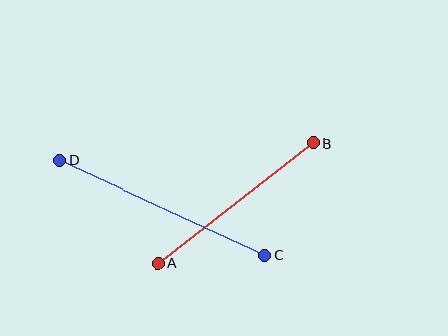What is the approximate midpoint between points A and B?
The midpoint is at approximately (235, 203) pixels.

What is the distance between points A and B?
The distance is approximately 196 pixels.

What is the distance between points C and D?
The distance is approximately 226 pixels.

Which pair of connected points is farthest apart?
Points C and D are farthest apart.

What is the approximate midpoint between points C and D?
The midpoint is at approximately (162, 208) pixels.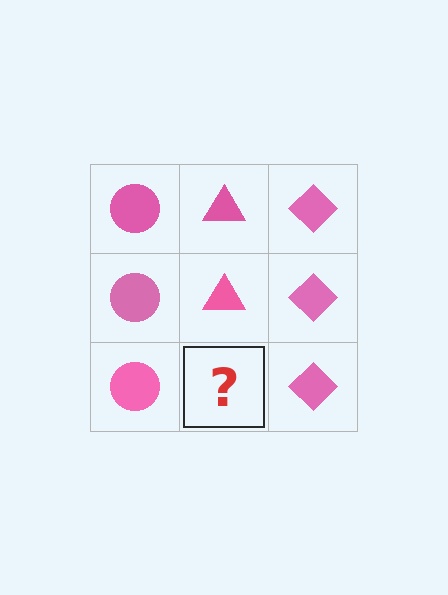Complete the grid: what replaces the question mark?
The question mark should be replaced with a pink triangle.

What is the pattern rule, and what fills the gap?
The rule is that each column has a consistent shape. The gap should be filled with a pink triangle.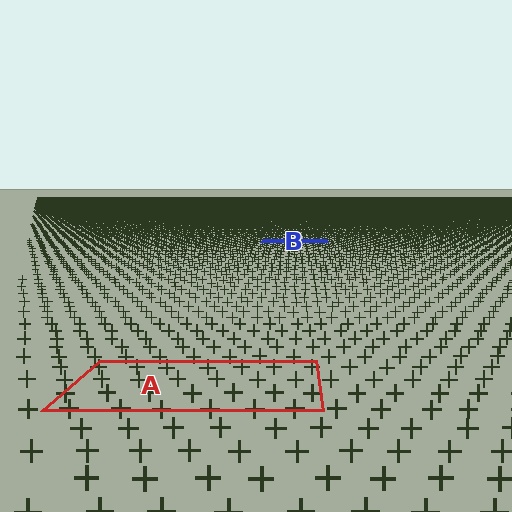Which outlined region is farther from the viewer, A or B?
Region B is farther from the viewer — the texture elements inside it appear smaller and more densely packed.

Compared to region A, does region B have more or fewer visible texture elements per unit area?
Region B has more texture elements per unit area — they are packed more densely because it is farther away.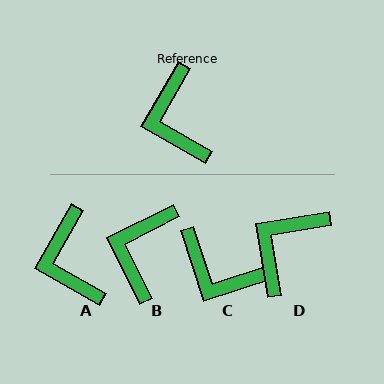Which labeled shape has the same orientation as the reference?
A.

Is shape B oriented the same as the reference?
No, it is off by about 33 degrees.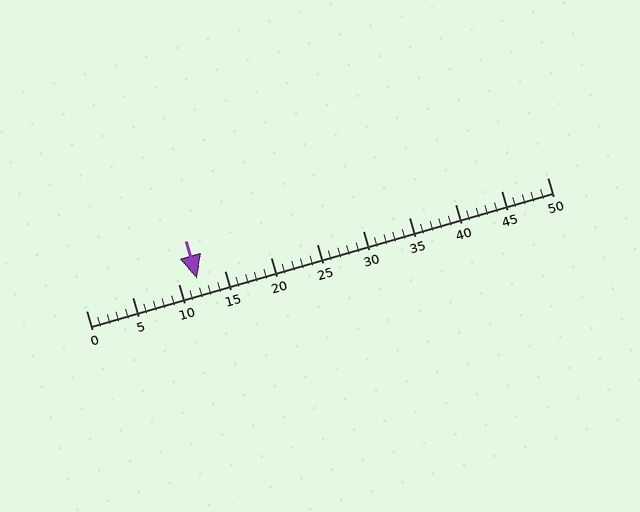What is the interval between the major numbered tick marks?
The major tick marks are spaced 5 units apart.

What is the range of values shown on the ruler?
The ruler shows values from 0 to 50.